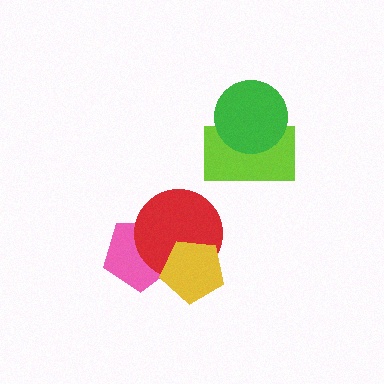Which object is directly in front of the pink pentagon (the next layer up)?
The red circle is directly in front of the pink pentagon.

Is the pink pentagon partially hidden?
Yes, it is partially covered by another shape.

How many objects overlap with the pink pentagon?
2 objects overlap with the pink pentagon.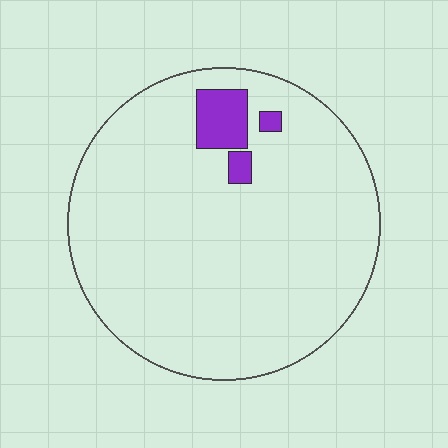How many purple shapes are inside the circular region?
3.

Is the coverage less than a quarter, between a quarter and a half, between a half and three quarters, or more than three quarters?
Less than a quarter.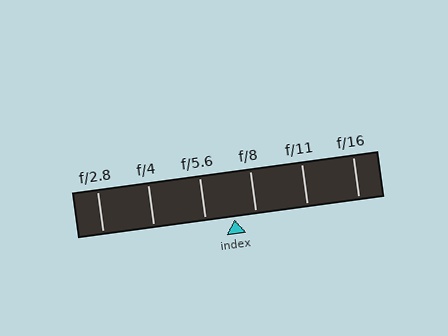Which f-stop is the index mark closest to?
The index mark is closest to f/8.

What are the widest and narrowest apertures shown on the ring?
The widest aperture shown is f/2.8 and the narrowest is f/16.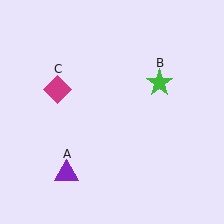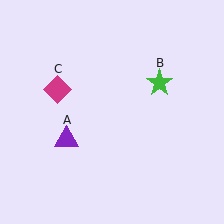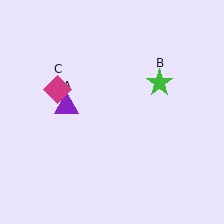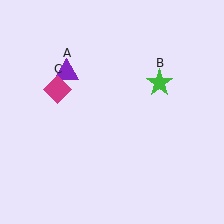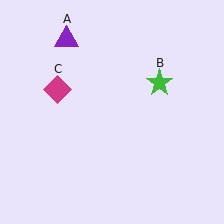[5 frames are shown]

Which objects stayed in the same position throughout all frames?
Green star (object B) and magenta diamond (object C) remained stationary.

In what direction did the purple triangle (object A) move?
The purple triangle (object A) moved up.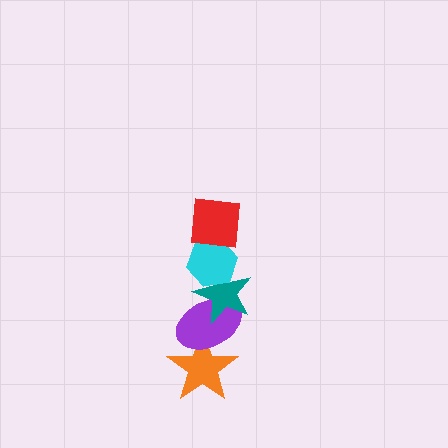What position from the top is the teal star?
The teal star is 3rd from the top.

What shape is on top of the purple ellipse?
The teal star is on top of the purple ellipse.